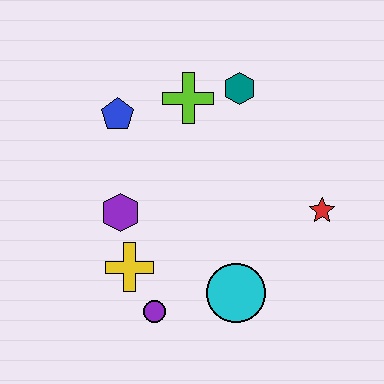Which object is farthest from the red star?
The blue pentagon is farthest from the red star.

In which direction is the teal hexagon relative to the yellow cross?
The teal hexagon is above the yellow cross.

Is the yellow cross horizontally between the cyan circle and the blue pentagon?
Yes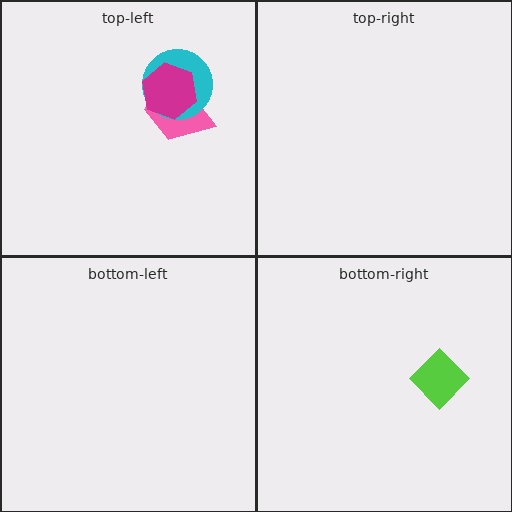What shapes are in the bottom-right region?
The lime diamond.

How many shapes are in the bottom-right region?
1.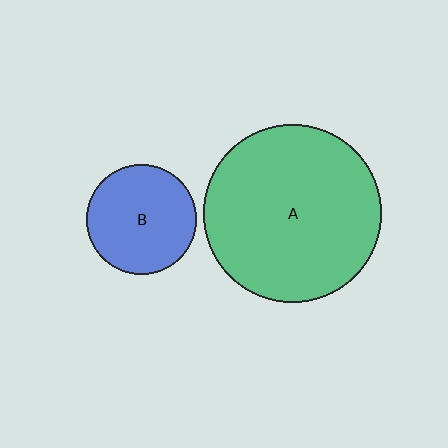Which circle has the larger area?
Circle A (green).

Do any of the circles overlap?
No, none of the circles overlap.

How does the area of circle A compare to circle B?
Approximately 2.6 times.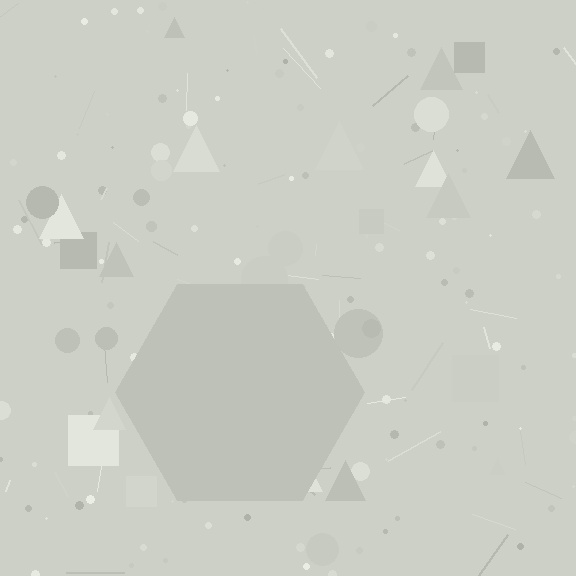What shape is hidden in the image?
A hexagon is hidden in the image.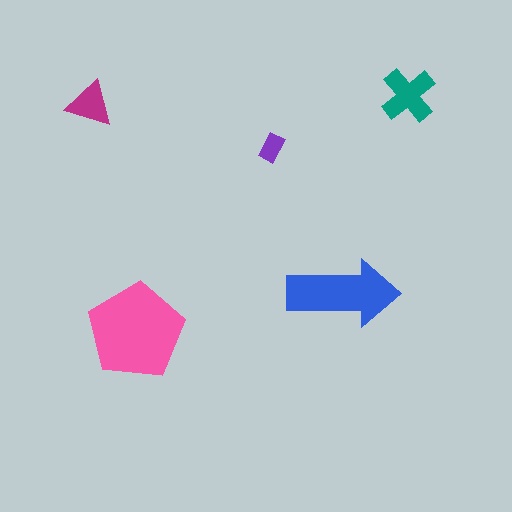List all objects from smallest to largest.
The purple rectangle, the magenta triangle, the teal cross, the blue arrow, the pink pentagon.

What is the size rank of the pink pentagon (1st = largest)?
1st.